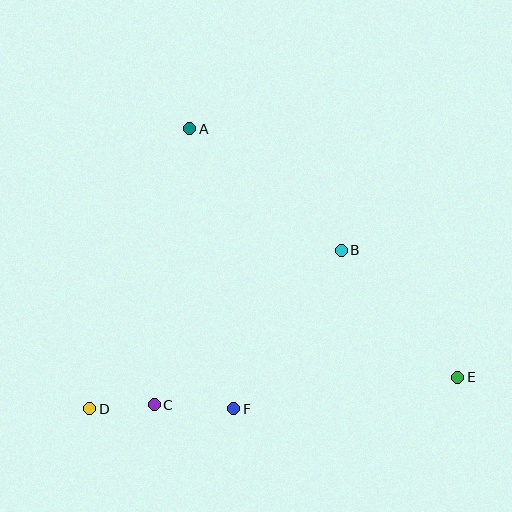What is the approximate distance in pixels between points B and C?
The distance between B and C is approximately 243 pixels.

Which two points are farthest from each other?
Points D and E are farthest from each other.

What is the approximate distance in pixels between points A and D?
The distance between A and D is approximately 297 pixels.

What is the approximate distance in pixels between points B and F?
The distance between B and F is approximately 192 pixels.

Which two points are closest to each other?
Points C and D are closest to each other.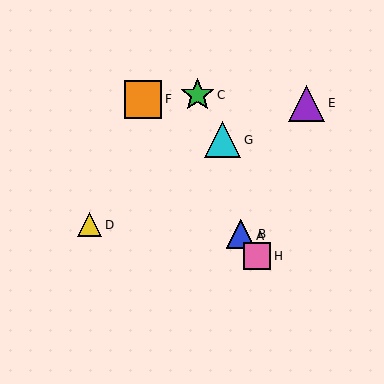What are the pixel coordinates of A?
Object A is at (242, 236).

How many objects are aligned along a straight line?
4 objects (A, B, F, H) are aligned along a straight line.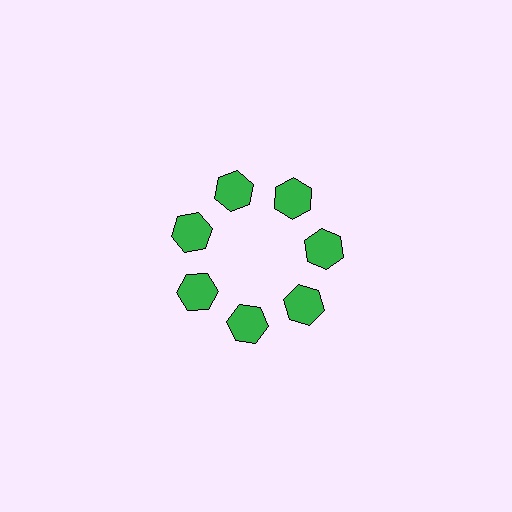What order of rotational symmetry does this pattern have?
This pattern has 7-fold rotational symmetry.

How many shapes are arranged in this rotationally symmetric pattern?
There are 7 shapes, arranged in 7 groups of 1.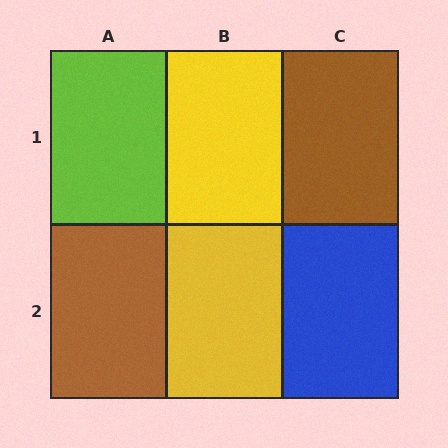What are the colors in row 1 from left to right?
Lime, yellow, brown.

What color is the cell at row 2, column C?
Blue.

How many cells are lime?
1 cell is lime.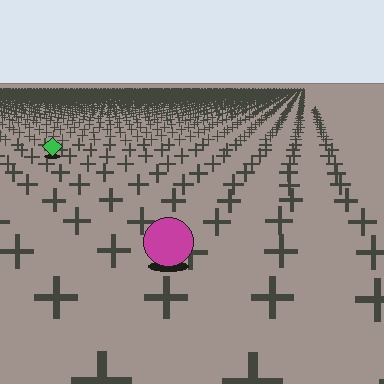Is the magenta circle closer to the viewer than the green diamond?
Yes. The magenta circle is closer — you can tell from the texture gradient: the ground texture is coarser near it.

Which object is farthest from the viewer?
The green diamond is farthest from the viewer. It appears smaller and the ground texture around it is denser.